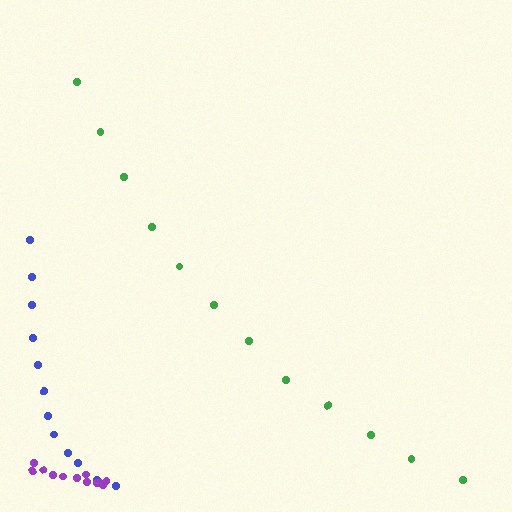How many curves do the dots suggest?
There are 3 distinct paths.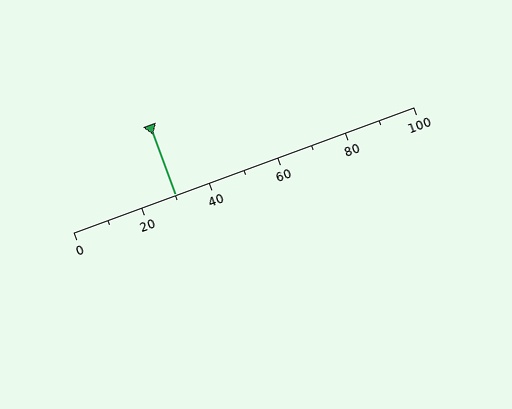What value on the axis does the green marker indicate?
The marker indicates approximately 30.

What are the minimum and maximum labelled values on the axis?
The axis runs from 0 to 100.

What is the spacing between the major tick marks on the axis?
The major ticks are spaced 20 apart.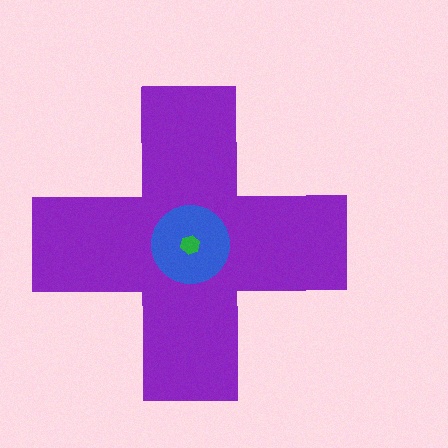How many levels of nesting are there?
3.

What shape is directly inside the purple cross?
The blue circle.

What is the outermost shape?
The purple cross.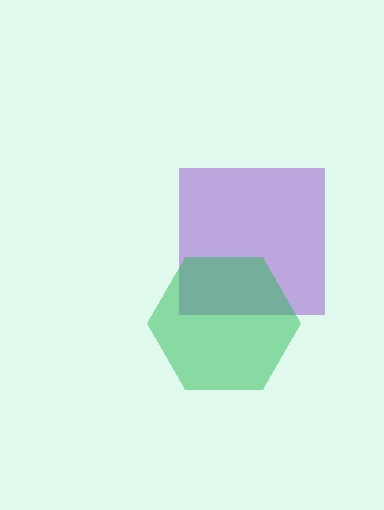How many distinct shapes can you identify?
There are 2 distinct shapes: a purple square, a green hexagon.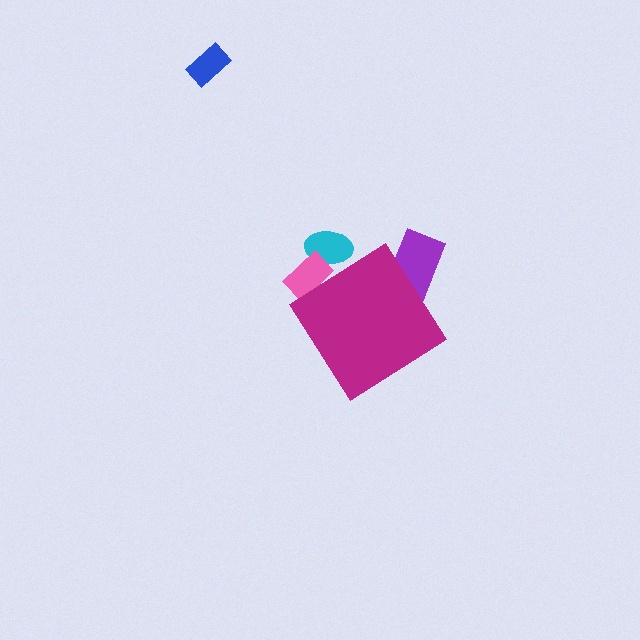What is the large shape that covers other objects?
A magenta diamond.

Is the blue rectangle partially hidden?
No, the blue rectangle is fully visible.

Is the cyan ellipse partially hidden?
Yes, the cyan ellipse is partially hidden behind the magenta diamond.